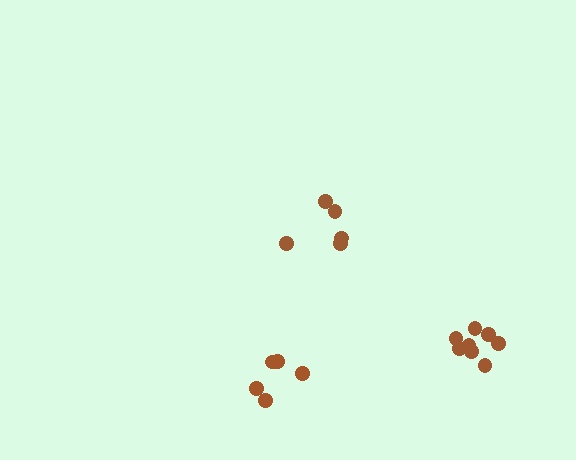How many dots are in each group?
Group 1: 5 dots, Group 2: 5 dots, Group 3: 8 dots (18 total).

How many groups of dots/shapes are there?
There are 3 groups.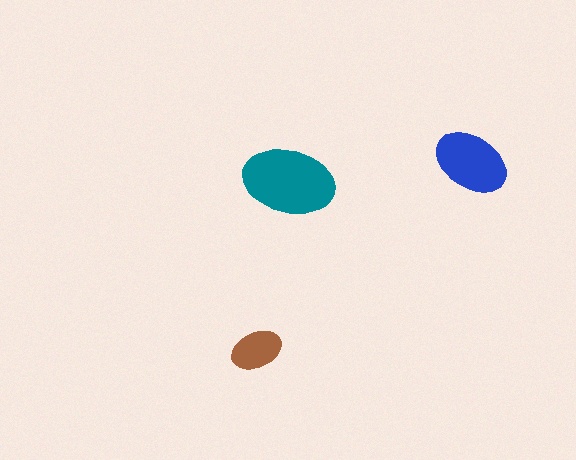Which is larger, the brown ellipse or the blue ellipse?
The blue one.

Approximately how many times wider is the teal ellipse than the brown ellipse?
About 2 times wider.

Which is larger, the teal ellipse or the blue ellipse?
The teal one.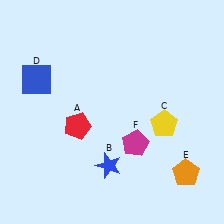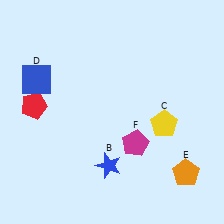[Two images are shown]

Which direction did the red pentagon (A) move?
The red pentagon (A) moved left.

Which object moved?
The red pentagon (A) moved left.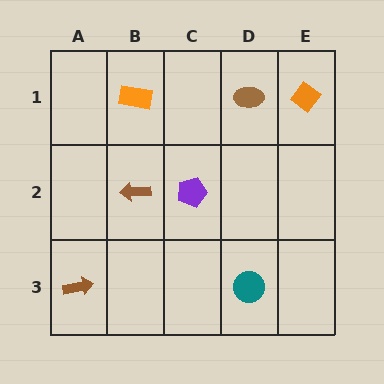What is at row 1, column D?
A brown ellipse.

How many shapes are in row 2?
2 shapes.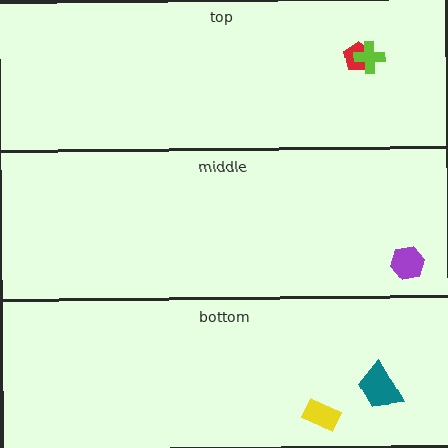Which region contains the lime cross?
The top region.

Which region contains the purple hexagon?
The middle region.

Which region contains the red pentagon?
The top region.